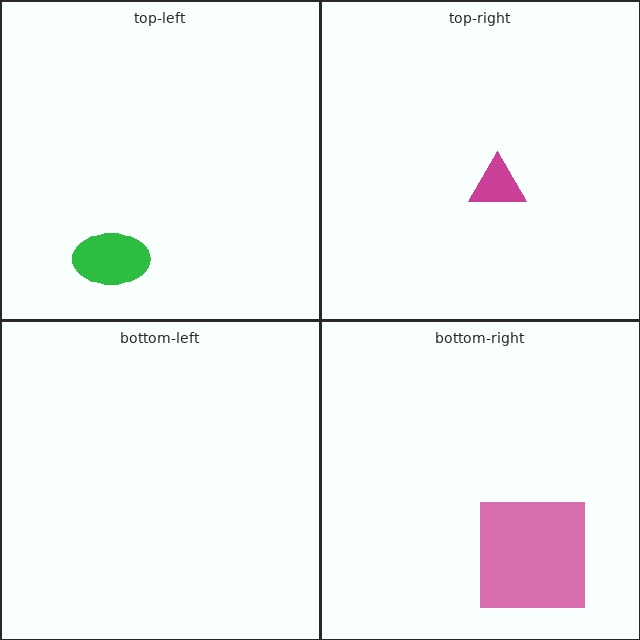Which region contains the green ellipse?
The top-left region.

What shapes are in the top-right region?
The magenta triangle.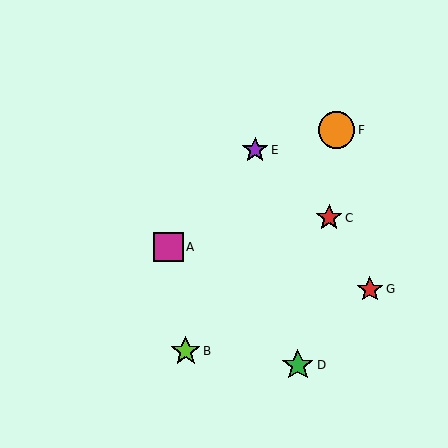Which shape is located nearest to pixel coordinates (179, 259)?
The magenta square (labeled A) at (168, 247) is nearest to that location.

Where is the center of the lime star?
The center of the lime star is at (186, 351).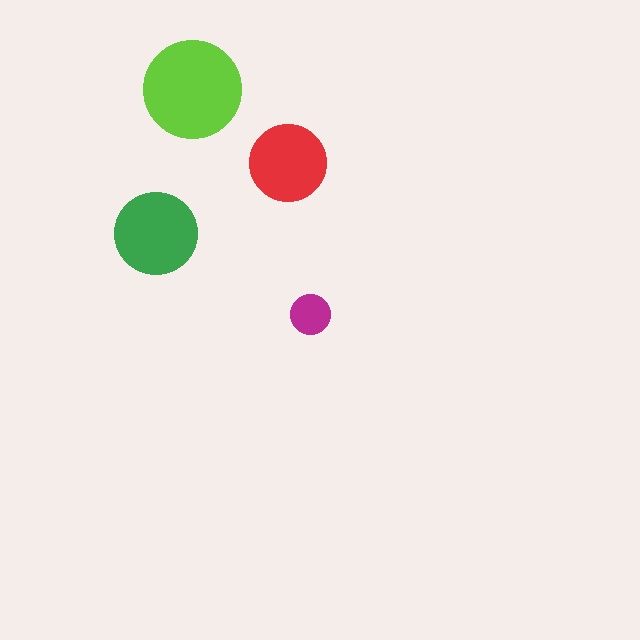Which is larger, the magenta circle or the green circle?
The green one.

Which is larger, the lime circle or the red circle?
The lime one.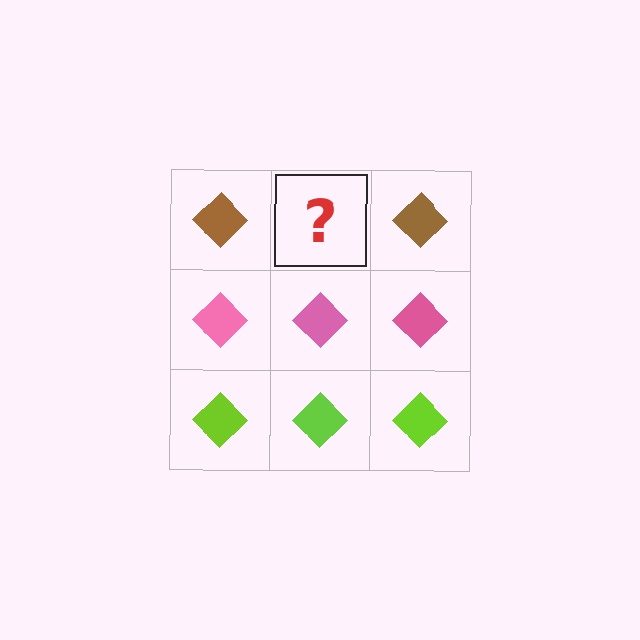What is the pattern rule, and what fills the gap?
The rule is that each row has a consistent color. The gap should be filled with a brown diamond.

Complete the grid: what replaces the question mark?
The question mark should be replaced with a brown diamond.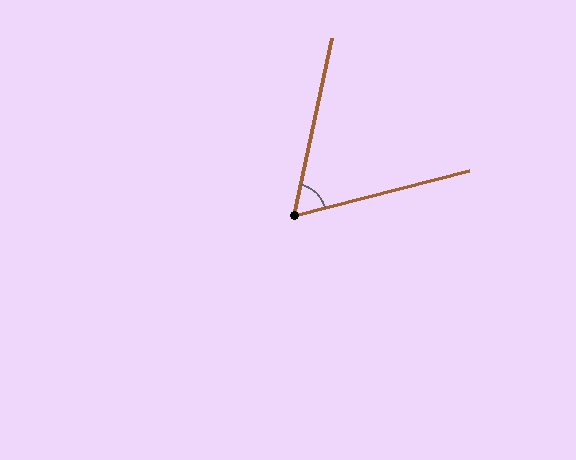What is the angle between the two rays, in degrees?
Approximately 63 degrees.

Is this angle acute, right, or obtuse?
It is acute.